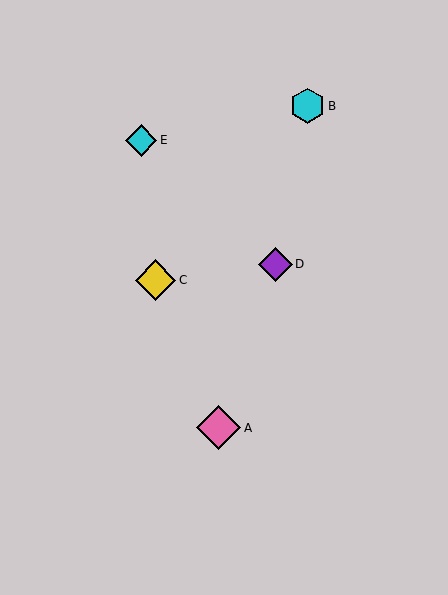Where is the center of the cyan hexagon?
The center of the cyan hexagon is at (308, 106).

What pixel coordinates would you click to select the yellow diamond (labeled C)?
Click at (156, 280) to select the yellow diamond C.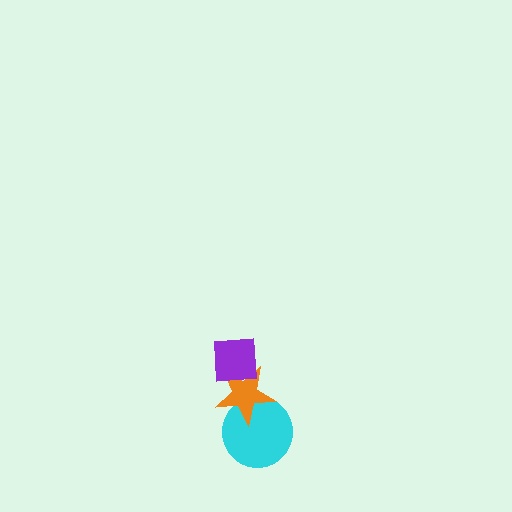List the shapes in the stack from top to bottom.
From top to bottom: the purple square, the orange star, the cyan circle.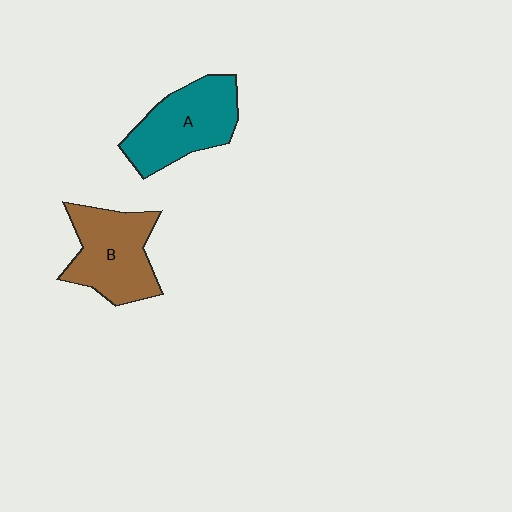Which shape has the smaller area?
Shape B (brown).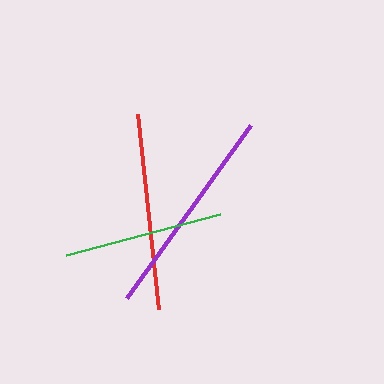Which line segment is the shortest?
The green line is the shortest at approximately 159 pixels.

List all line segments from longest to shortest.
From longest to shortest: purple, red, green.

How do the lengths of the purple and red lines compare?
The purple and red lines are approximately the same length.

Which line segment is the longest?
The purple line is the longest at approximately 213 pixels.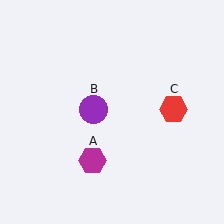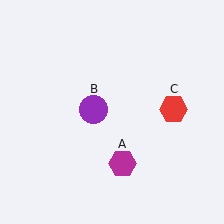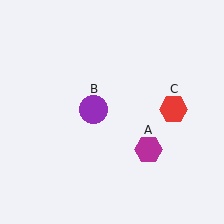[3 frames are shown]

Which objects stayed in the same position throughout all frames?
Purple circle (object B) and red hexagon (object C) remained stationary.